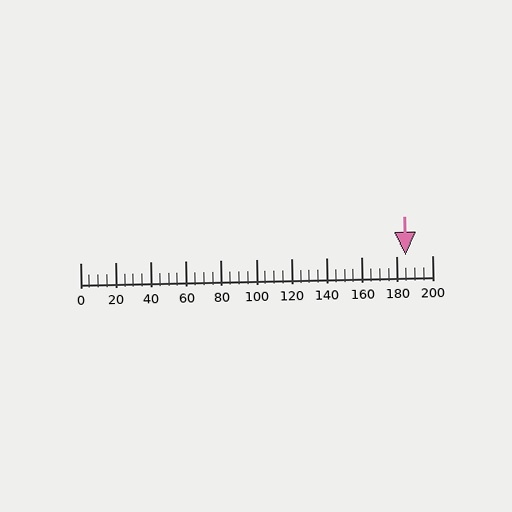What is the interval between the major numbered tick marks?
The major tick marks are spaced 20 units apart.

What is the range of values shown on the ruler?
The ruler shows values from 0 to 200.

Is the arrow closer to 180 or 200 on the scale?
The arrow is closer to 180.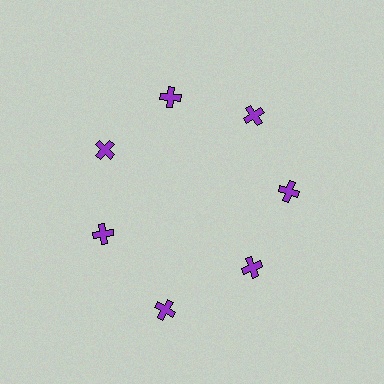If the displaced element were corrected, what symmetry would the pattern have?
It would have 7-fold rotational symmetry — the pattern would map onto itself every 51 degrees.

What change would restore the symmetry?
The symmetry would be restored by moving it inward, back onto the ring so that all 7 crosses sit at equal angles and equal distance from the center.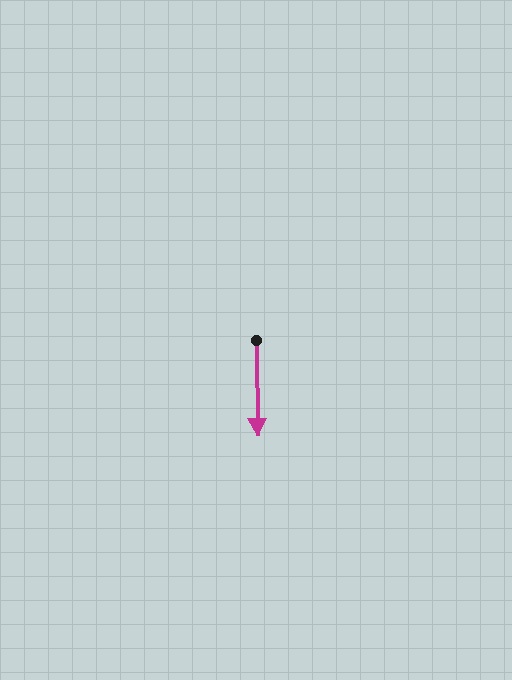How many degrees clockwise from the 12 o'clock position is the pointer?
Approximately 179 degrees.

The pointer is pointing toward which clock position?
Roughly 6 o'clock.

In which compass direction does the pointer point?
South.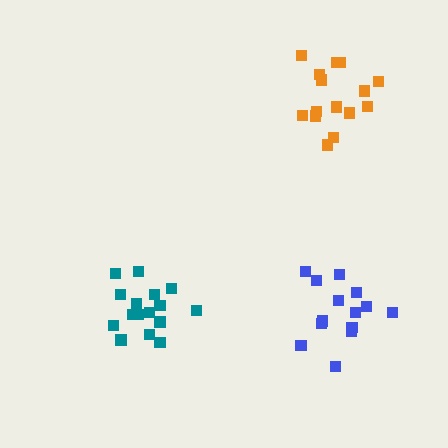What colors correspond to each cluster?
The clusters are colored: orange, teal, blue.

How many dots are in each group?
Group 1: 15 dots, Group 2: 16 dots, Group 3: 14 dots (45 total).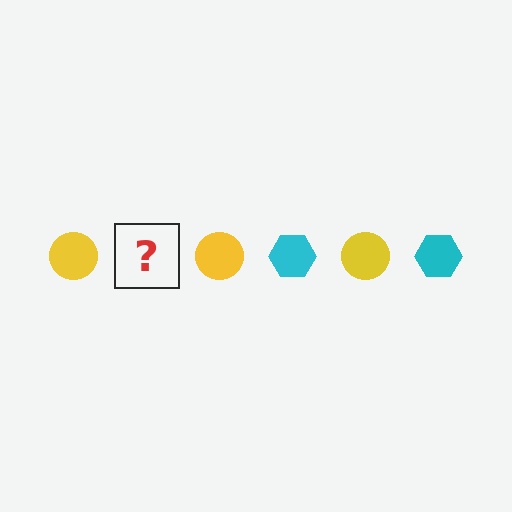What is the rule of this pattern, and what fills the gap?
The rule is that the pattern alternates between yellow circle and cyan hexagon. The gap should be filled with a cyan hexagon.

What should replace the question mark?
The question mark should be replaced with a cyan hexagon.